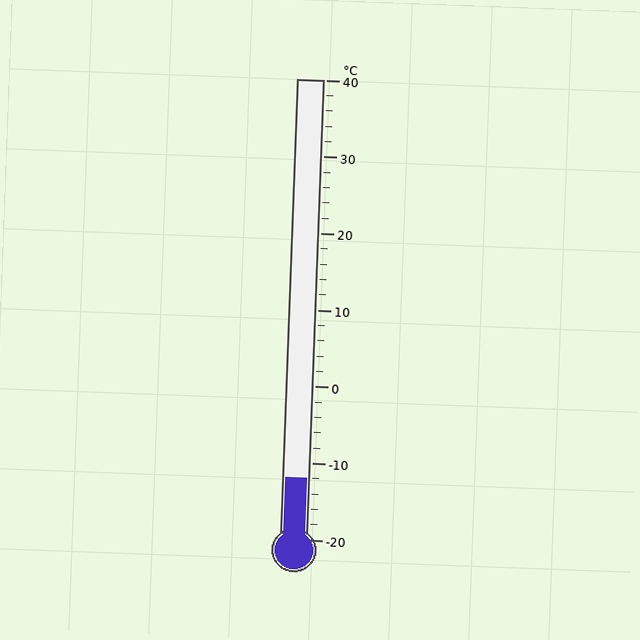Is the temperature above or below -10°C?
The temperature is below -10°C.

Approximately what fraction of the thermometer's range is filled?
The thermometer is filled to approximately 15% of its range.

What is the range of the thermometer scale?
The thermometer scale ranges from -20°C to 40°C.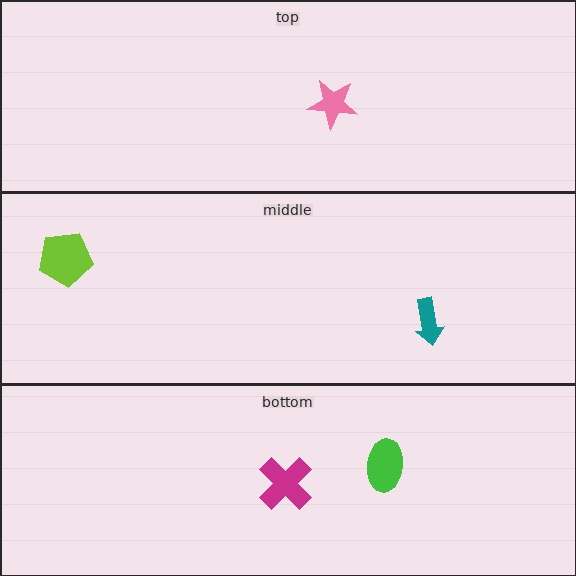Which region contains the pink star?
The top region.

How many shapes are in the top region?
1.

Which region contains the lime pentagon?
The middle region.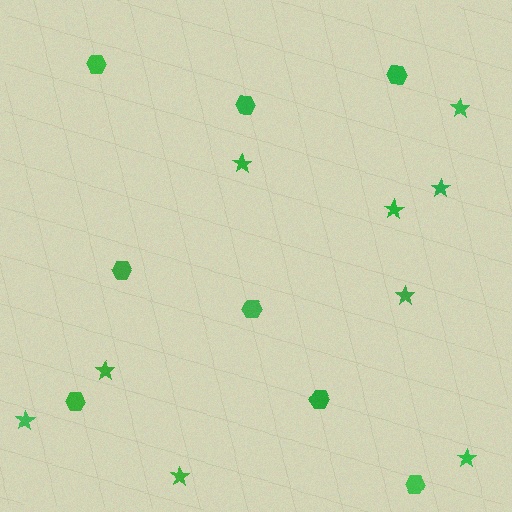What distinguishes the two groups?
There are 2 groups: one group of hexagons (8) and one group of stars (9).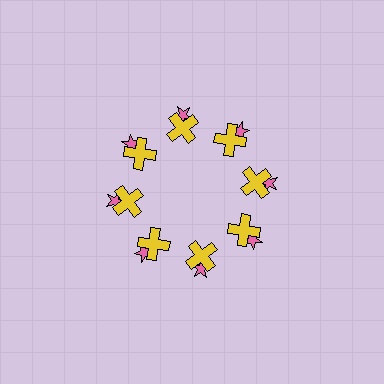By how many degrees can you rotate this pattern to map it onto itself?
The pattern maps onto itself every 45 degrees of rotation.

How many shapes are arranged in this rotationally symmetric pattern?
There are 16 shapes, arranged in 8 groups of 2.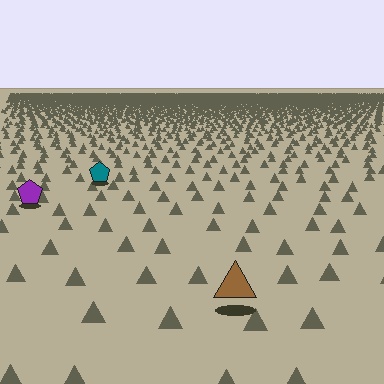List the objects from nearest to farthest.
From nearest to farthest: the brown triangle, the purple pentagon, the teal pentagon.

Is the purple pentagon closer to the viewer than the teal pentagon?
Yes. The purple pentagon is closer — you can tell from the texture gradient: the ground texture is coarser near it.